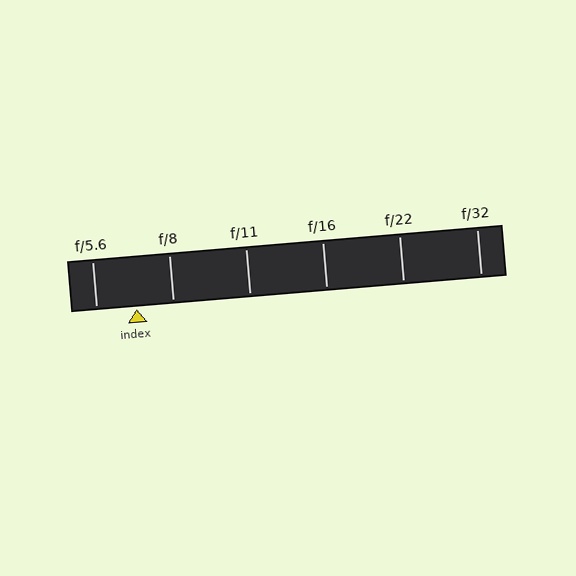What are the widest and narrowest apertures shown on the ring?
The widest aperture shown is f/5.6 and the narrowest is f/32.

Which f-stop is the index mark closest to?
The index mark is closest to f/8.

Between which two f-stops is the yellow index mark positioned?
The index mark is between f/5.6 and f/8.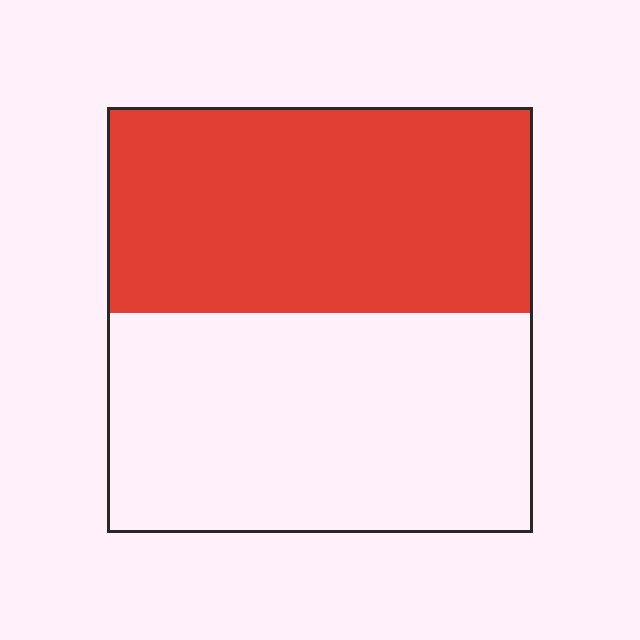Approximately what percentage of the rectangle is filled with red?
Approximately 50%.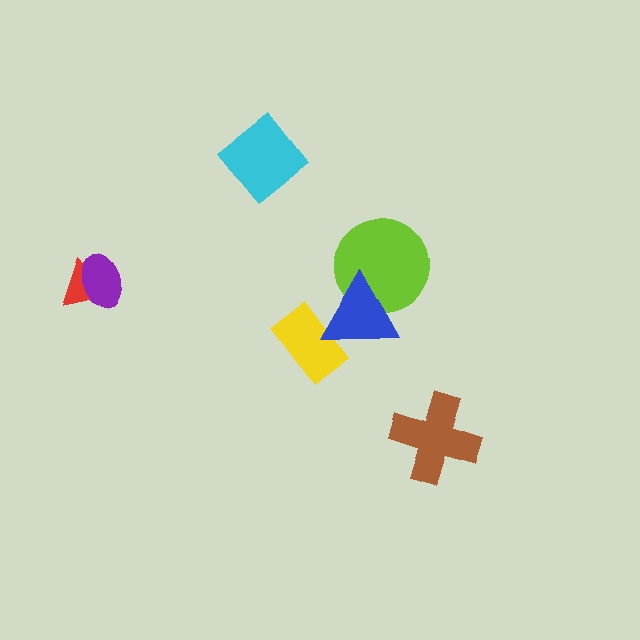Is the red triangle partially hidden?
Yes, it is partially covered by another shape.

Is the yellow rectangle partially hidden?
Yes, it is partially covered by another shape.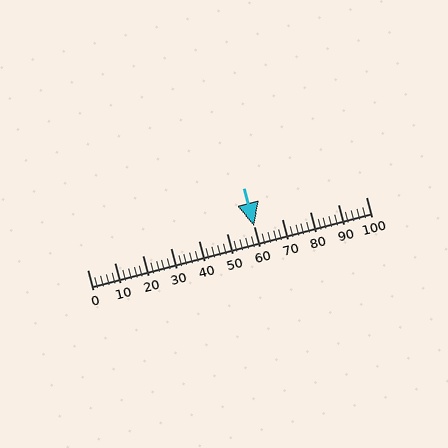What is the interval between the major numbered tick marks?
The major tick marks are spaced 10 units apart.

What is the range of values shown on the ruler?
The ruler shows values from 0 to 100.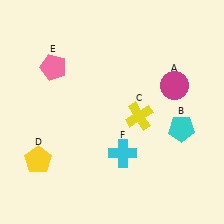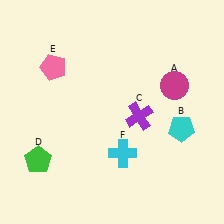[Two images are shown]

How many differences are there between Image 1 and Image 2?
There are 2 differences between the two images.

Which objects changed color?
C changed from yellow to purple. D changed from yellow to green.